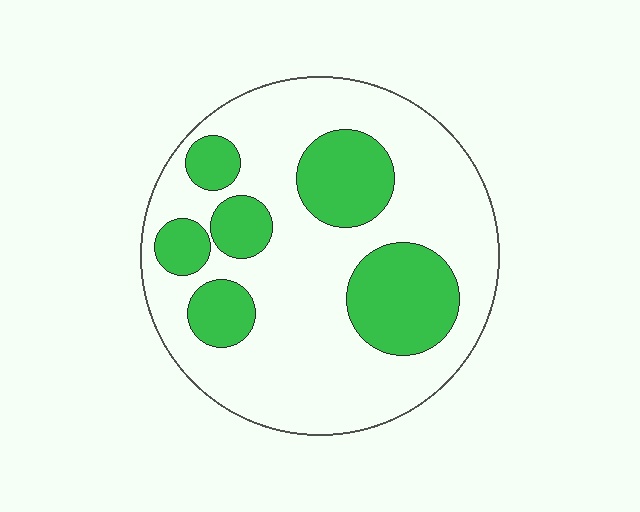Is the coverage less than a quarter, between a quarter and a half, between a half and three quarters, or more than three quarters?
Between a quarter and a half.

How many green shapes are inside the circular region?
6.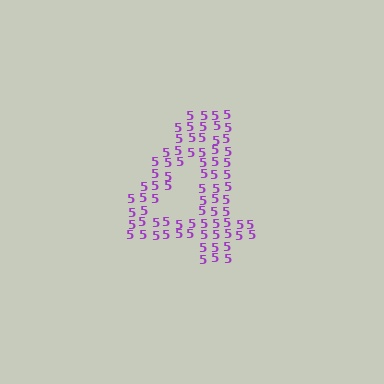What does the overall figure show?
The overall figure shows the digit 4.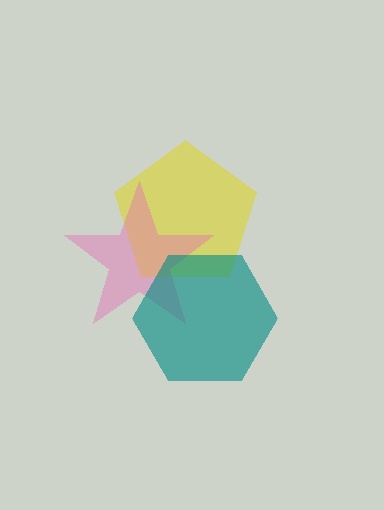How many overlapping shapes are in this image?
There are 3 overlapping shapes in the image.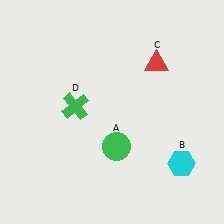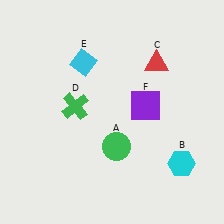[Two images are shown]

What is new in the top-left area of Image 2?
A cyan diamond (E) was added in the top-left area of Image 2.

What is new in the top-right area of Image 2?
A purple square (F) was added in the top-right area of Image 2.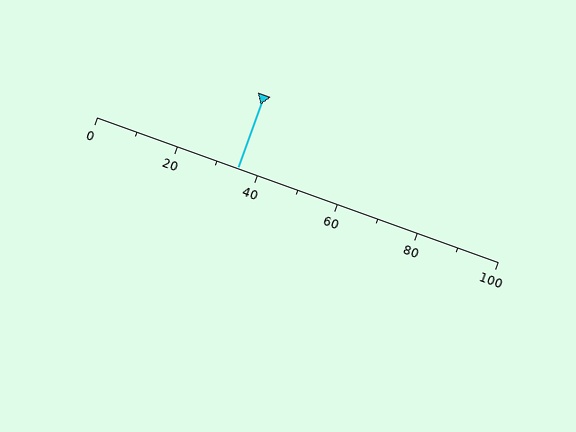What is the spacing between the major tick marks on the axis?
The major ticks are spaced 20 apart.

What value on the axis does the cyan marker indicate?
The marker indicates approximately 35.